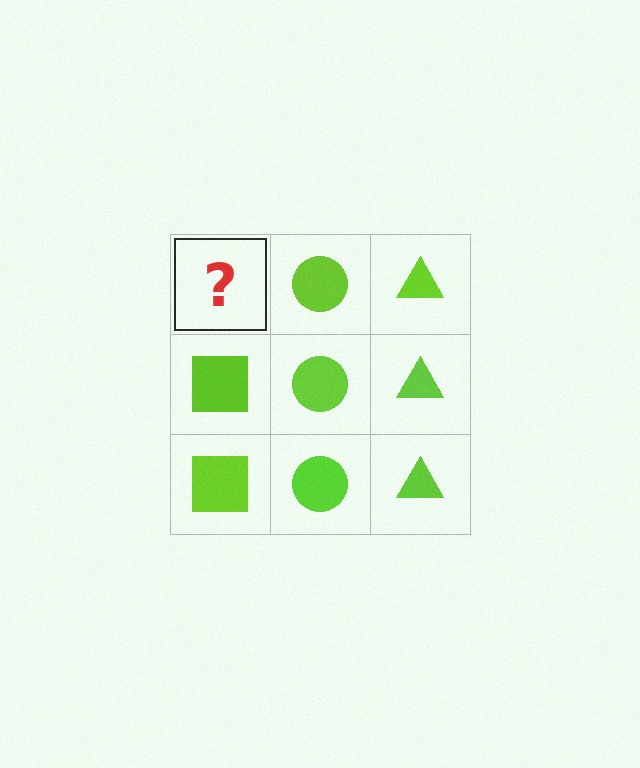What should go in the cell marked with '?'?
The missing cell should contain a lime square.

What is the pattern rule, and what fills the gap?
The rule is that each column has a consistent shape. The gap should be filled with a lime square.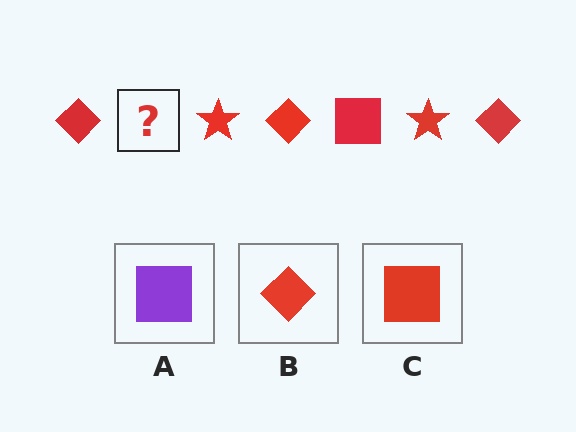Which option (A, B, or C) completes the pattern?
C.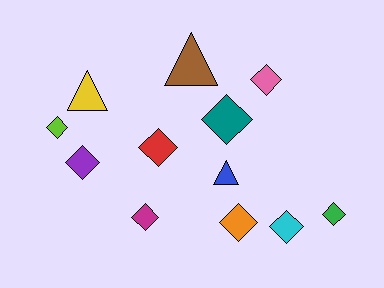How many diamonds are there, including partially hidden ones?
There are 9 diamonds.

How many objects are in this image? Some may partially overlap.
There are 12 objects.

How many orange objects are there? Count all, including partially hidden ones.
There is 1 orange object.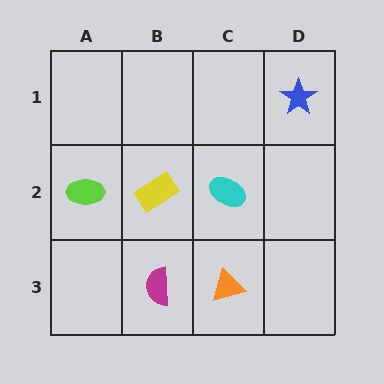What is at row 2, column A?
A lime ellipse.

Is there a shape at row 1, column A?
No, that cell is empty.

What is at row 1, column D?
A blue star.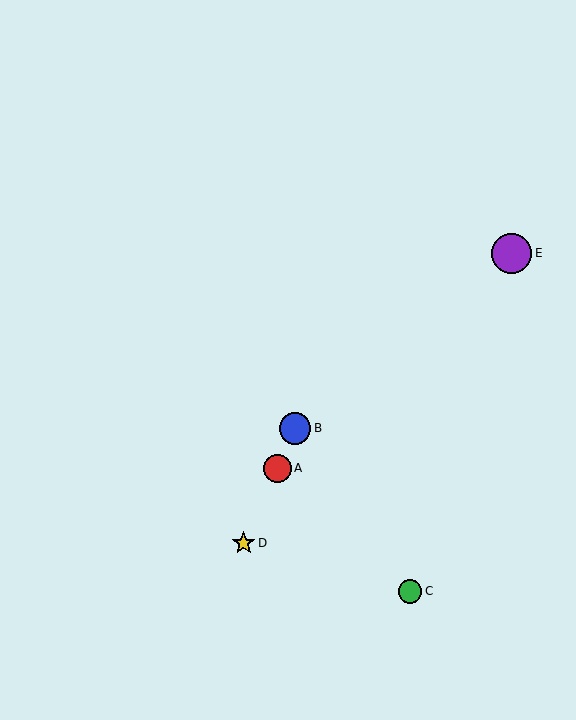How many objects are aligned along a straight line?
3 objects (A, B, D) are aligned along a straight line.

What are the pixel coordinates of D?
Object D is at (244, 543).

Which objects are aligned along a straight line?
Objects A, B, D are aligned along a straight line.